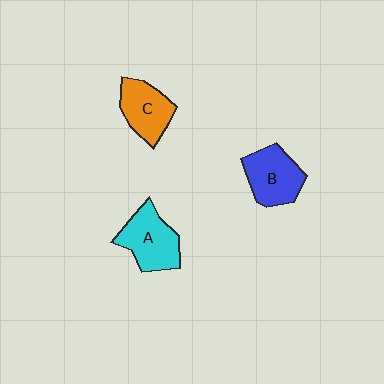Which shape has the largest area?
Shape A (cyan).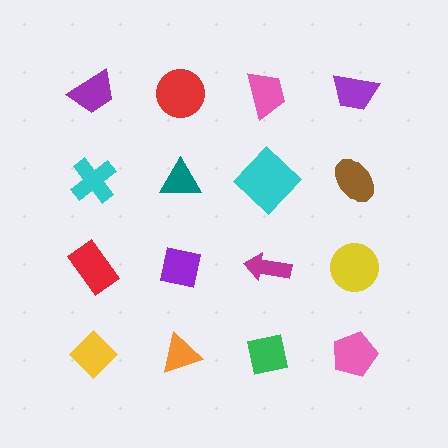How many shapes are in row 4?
4 shapes.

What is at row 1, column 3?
A pink trapezoid.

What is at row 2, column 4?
A brown ellipse.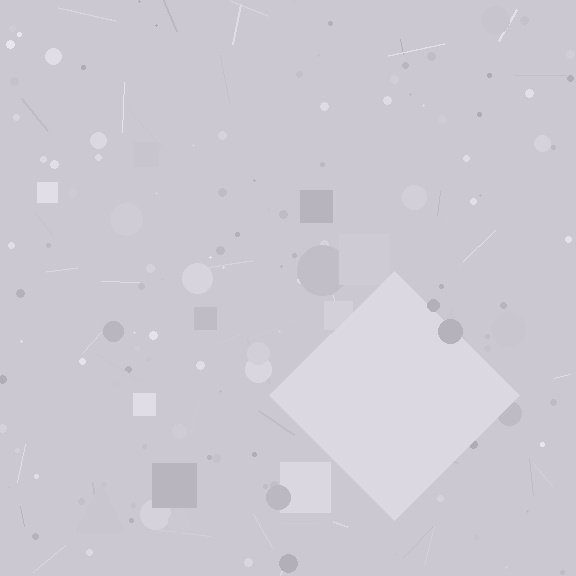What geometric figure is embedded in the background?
A diamond is embedded in the background.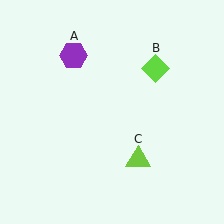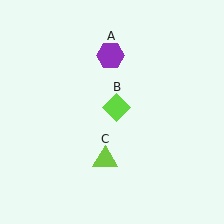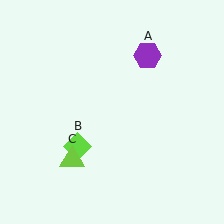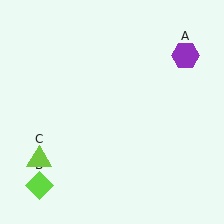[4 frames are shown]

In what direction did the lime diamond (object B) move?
The lime diamond (object B) moved down and to the left.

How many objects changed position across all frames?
3 objects changed position: purple hexagon (object A), lime diamond (object B), lime triangle (object C).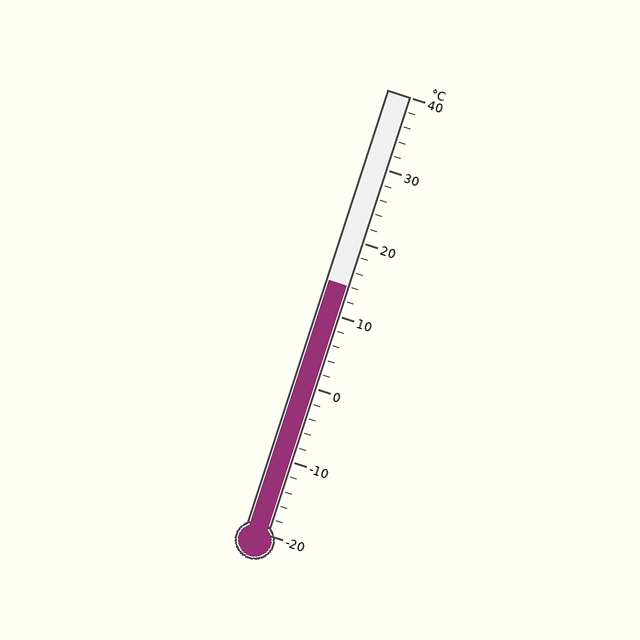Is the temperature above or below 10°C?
The temperature is above 10°C.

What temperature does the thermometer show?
The thermometer shows approximately 14°C.